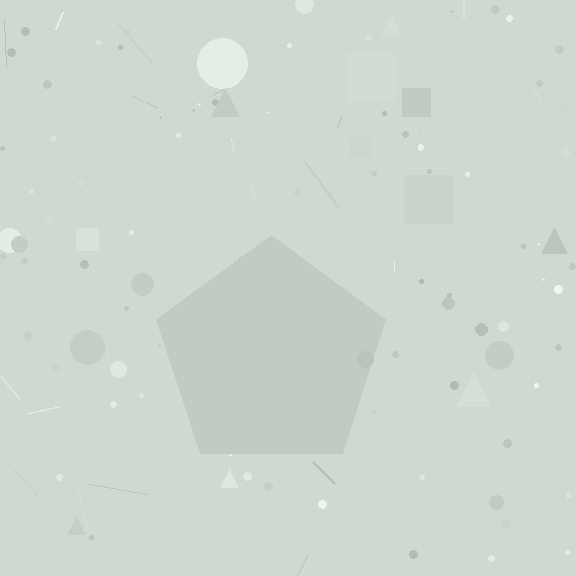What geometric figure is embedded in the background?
A pentagon is embedded in the background.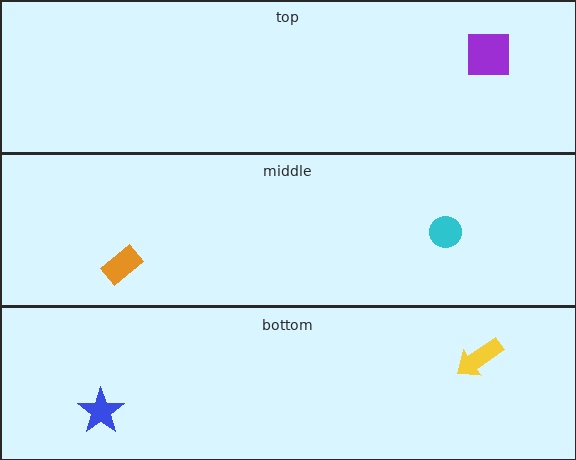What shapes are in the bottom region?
The blue star, the yellow arrow.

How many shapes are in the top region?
1.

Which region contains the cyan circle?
The middle region.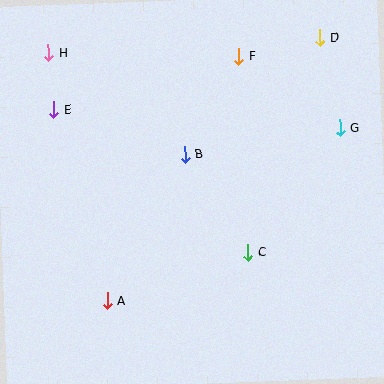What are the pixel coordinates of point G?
Point G is at (340, 128).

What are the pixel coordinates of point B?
Point B is at (185, 154).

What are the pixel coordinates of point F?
Point F is at (239, 56).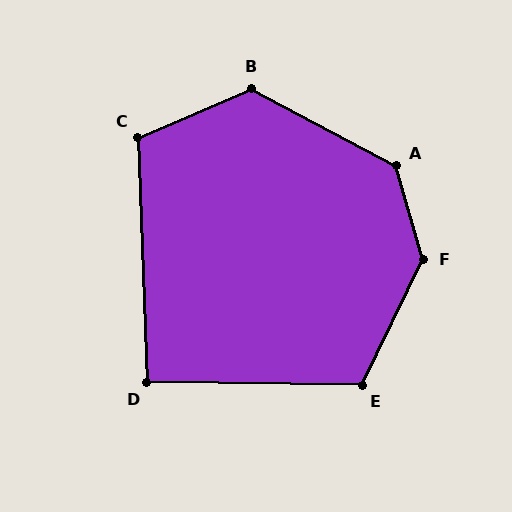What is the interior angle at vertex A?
Approximately 134 degrees (obtuse).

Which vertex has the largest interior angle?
F, at approximately 138 degrees.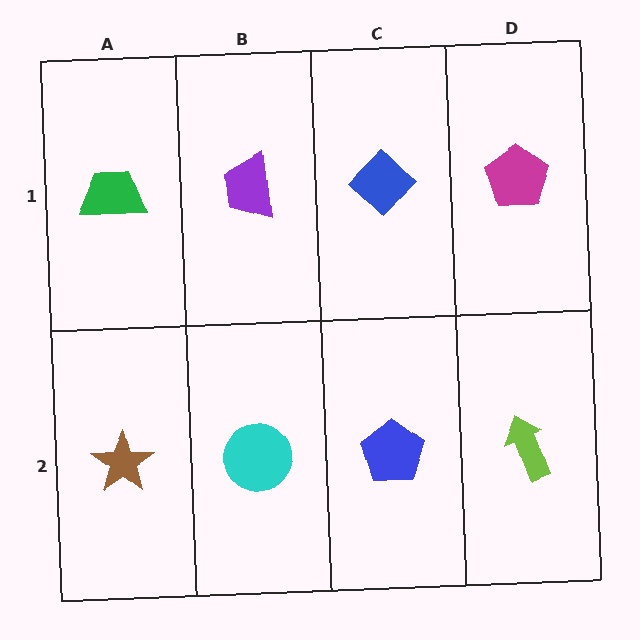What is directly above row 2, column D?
A magenta pentagon.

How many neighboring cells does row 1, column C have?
3.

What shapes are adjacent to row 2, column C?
A blue diamond (row 1, column C), a cyan circle (row 2, column B), a lime arrow (row 2, column D).